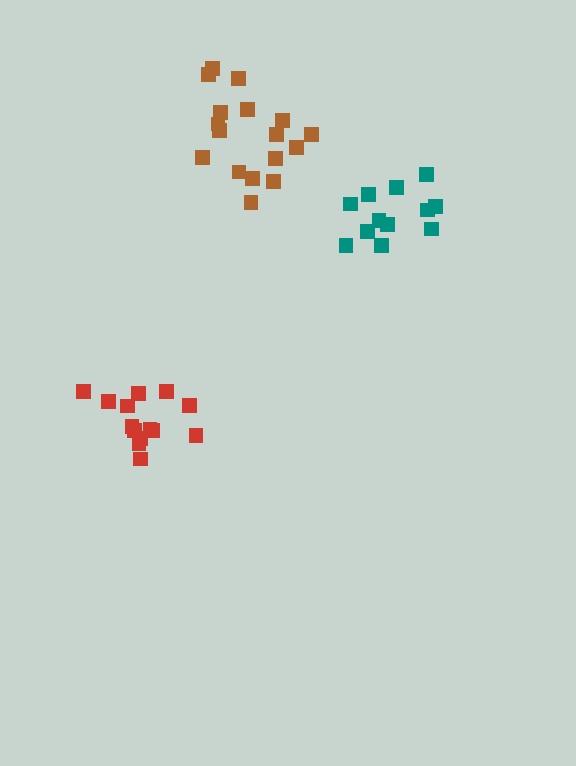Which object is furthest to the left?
The red cluster is leftmost.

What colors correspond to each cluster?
The clusters are colored: red, brown, teal.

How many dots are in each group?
Group 1: 14 dots, Group 2: 17 dots, Group 3: 12 dots (43 total).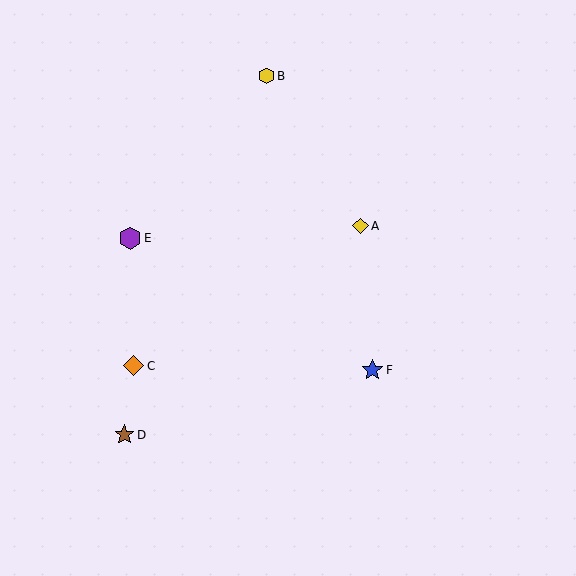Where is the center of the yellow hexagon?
The center of the yellow hexagon is at (266, 76).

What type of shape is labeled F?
Shape F is a blue star.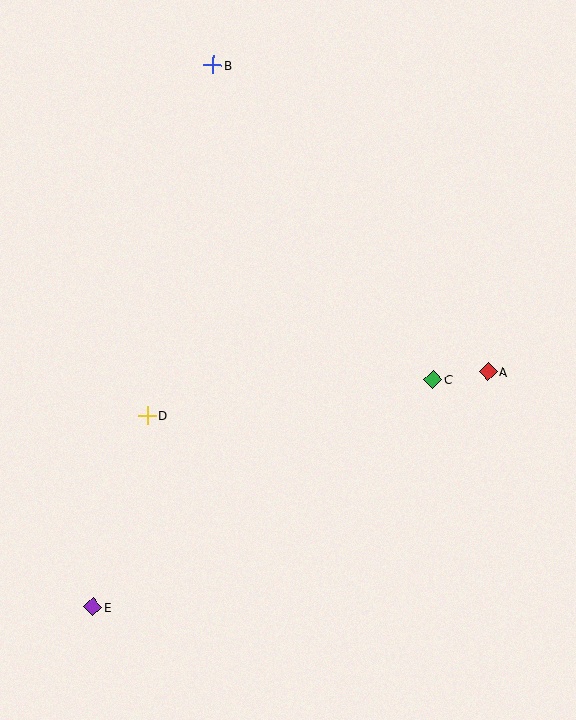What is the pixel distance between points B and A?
The distance between B and A is 412 pixels.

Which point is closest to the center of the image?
Point C at (433, 379) is closest to the center.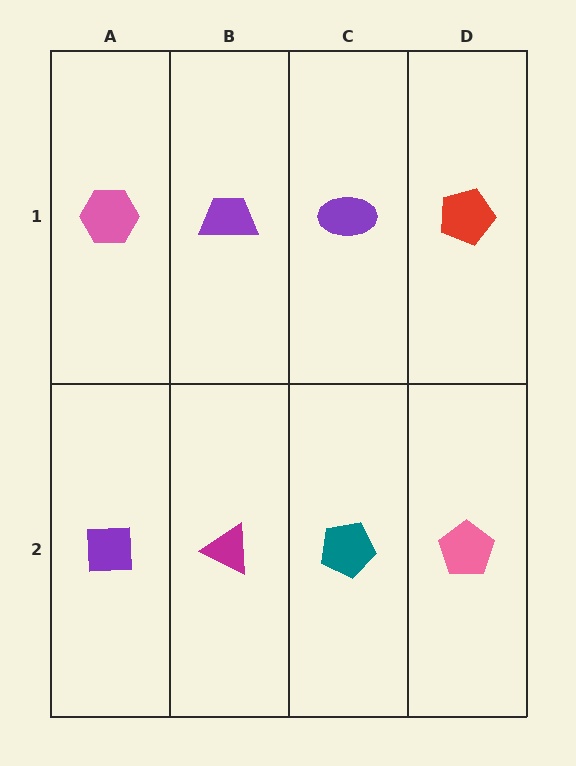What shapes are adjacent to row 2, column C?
A purple ellipse (row 1, column C), a magenta triangle (row 2, column B), a pink pentagon (row 2, column D).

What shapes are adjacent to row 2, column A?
A pink hexagon (row 1, column A), a magenta triangle (row 2, column B).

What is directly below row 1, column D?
A pink pentagon.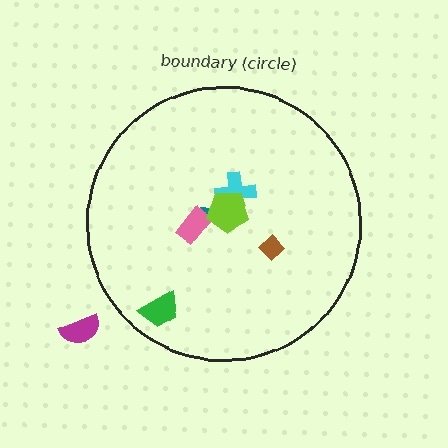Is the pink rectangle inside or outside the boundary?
Inside.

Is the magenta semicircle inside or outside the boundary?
Outside.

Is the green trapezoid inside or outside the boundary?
Inside.